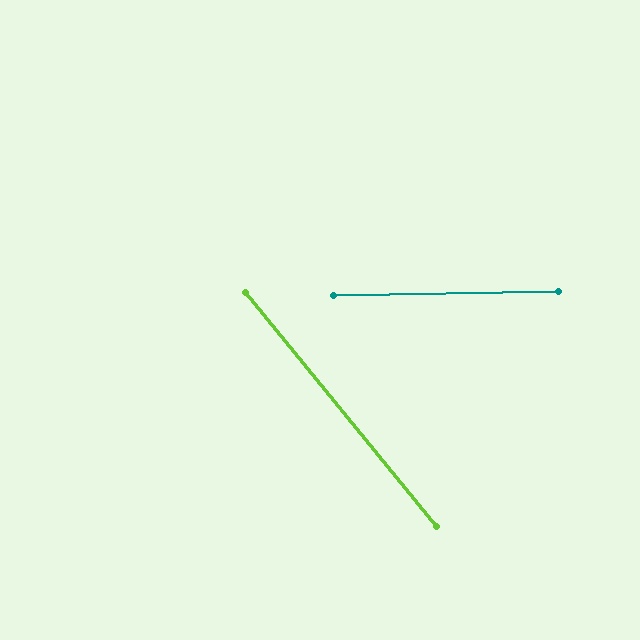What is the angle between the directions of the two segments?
Approximately 52 degrees.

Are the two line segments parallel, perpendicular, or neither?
Neither parallel nor perpendicular — they differ by about 52°.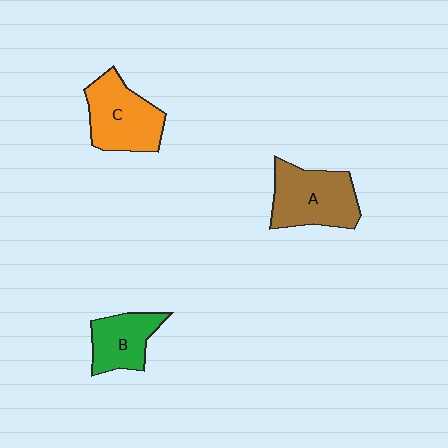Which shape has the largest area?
Shape A (brown).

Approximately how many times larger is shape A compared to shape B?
Approximately 1.4 times.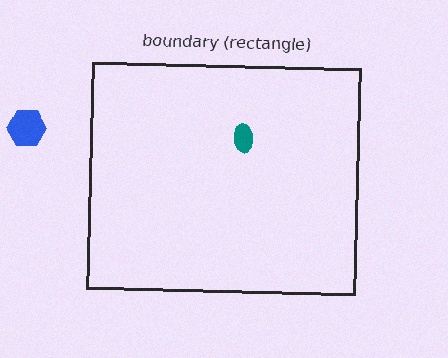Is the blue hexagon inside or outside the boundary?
Outside.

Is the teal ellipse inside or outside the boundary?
Inside.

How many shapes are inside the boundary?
1 inside, 1 outside.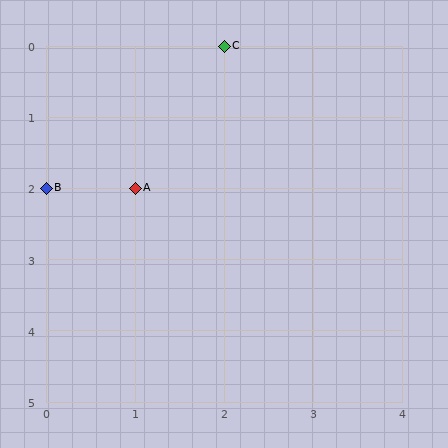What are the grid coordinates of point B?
Point B is at grid coordinates (0, 2).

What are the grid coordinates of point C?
Point C is at grid coordinates (2, 0).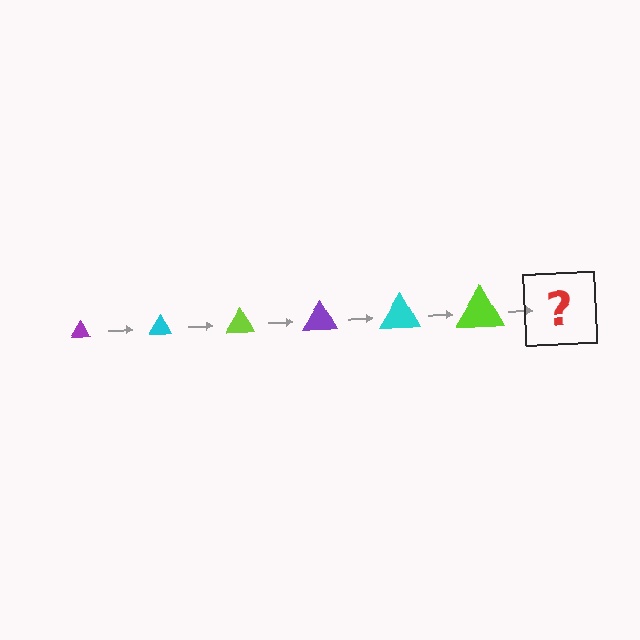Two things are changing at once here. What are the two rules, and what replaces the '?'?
The two rules are that the triangle grows larger each step and the color cycles through purple, cyan, and lime. The '?' should be a purple triangle, larger than the previous one.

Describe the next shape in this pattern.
It should be a purple triangle, larger than the previous one.